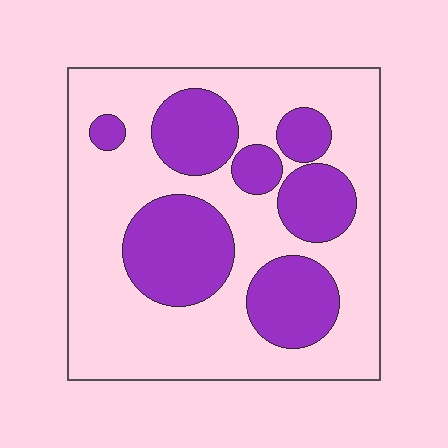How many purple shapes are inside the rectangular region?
7.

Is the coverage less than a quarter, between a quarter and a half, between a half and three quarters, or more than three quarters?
Between a quarter and a half.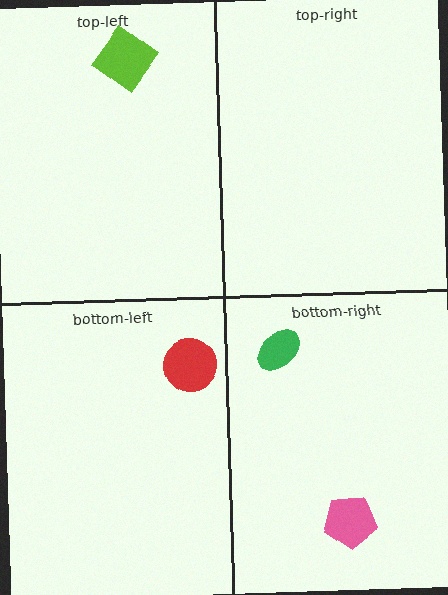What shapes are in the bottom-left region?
The red circle.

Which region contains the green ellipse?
The bottom-right region.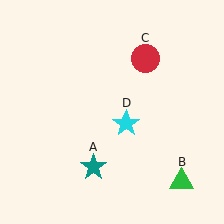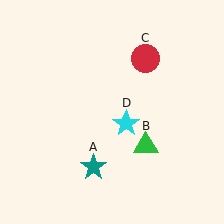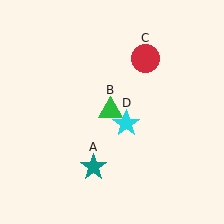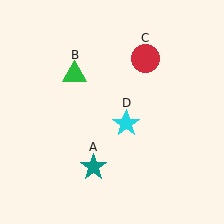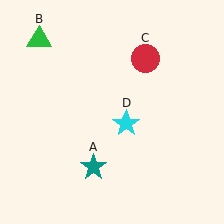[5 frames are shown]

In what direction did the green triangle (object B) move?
The green triangle (object B) moved up and to the left.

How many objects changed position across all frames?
1 object changed position: green triangle (object B).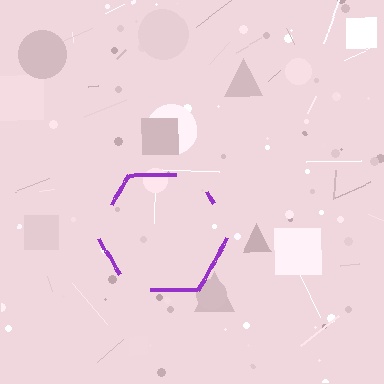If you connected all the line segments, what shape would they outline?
They would outline a hexagon.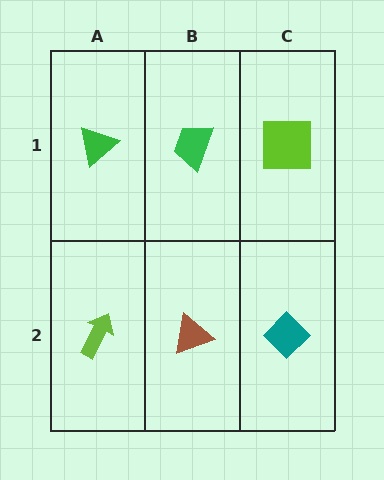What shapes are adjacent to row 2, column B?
A green trapezoid (row 1, column B), a lime arrow (row 2, column A), a teal diamond (row 2, column C).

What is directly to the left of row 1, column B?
A green triangle.